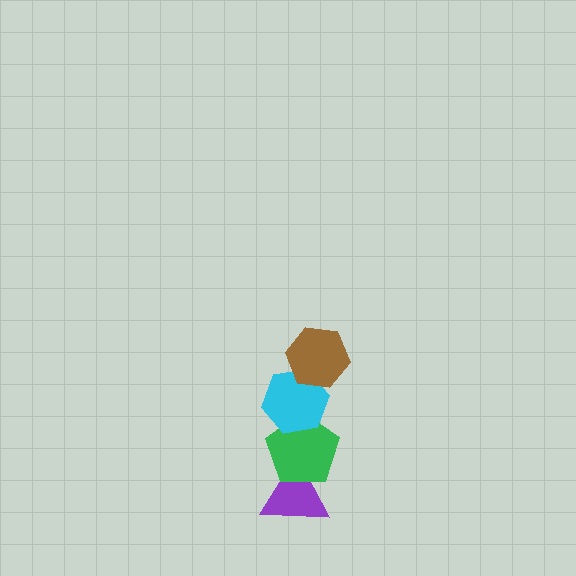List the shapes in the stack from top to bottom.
From top to bottom: the brown hexagon, the cyan hexagon, the green pentagon, the purple triangle.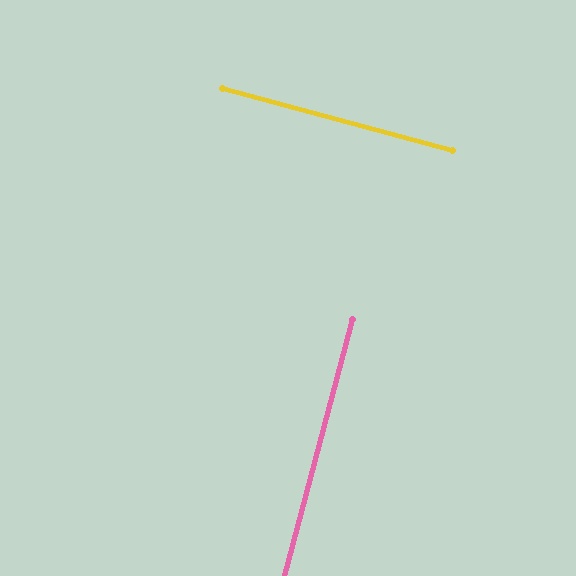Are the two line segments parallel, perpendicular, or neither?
Perpendicular — they meet at approximately 90°.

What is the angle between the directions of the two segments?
Approximately 90 degrees.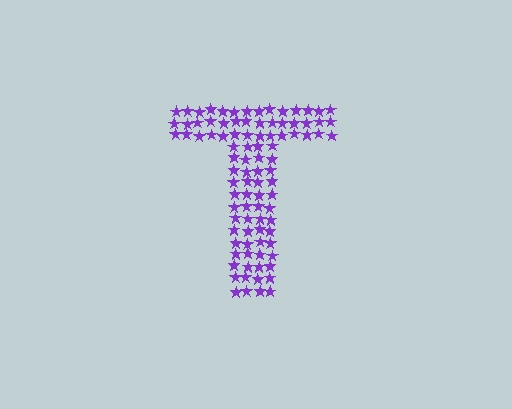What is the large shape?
The large shape is the letter T.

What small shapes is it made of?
It is made of small stars.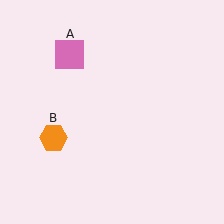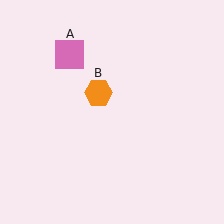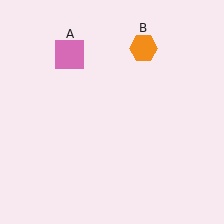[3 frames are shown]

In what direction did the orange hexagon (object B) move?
The orange hexagon (object B) moved up and to the right.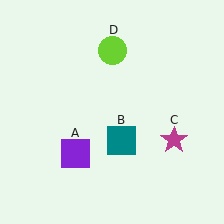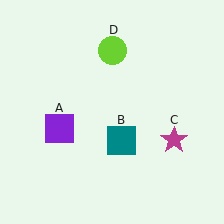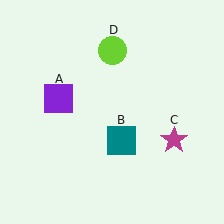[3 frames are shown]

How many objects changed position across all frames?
1 object changed position: purple square (object A).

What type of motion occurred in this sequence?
The purple square (object A) rotated clockwise around the center of the scene.